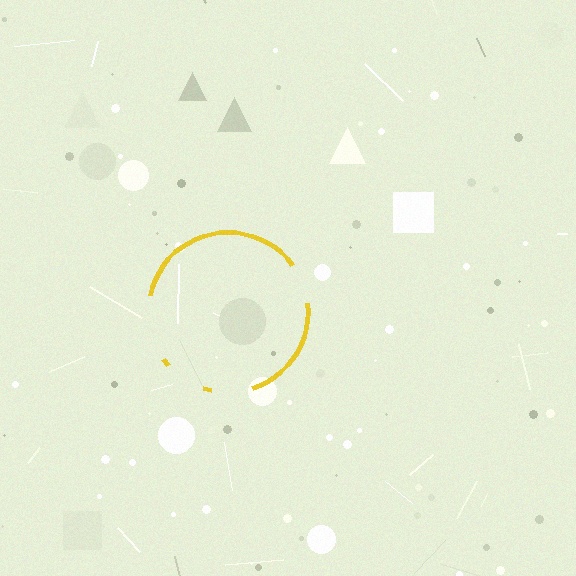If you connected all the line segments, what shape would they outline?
They would outline a circle.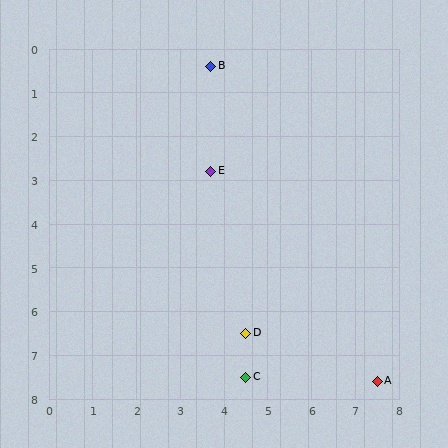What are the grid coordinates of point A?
Point A is at approximately (7.5, 7.6).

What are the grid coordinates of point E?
Point E is at approximately (3.7, 2.8).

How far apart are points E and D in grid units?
Points E and D are about 3.8 grid units apart.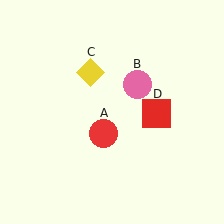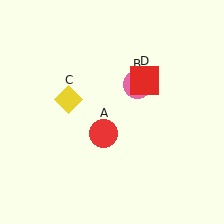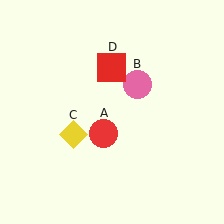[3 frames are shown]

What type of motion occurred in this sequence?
The yellow diamond (object C), red square (object D) rotated counterclockwise around the center of the scene.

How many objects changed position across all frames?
2 objects changed position: yellow diamond (object C), red square (object D).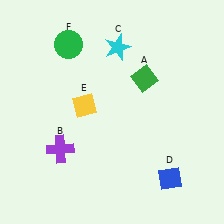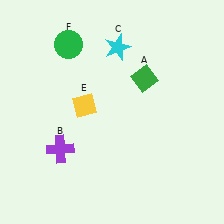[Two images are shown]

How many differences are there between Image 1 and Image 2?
There is 1 difference between the two images.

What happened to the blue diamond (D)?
The blue diamond (D) was removed in Image 2. It was in the bottom-right area of Image 1.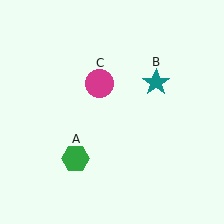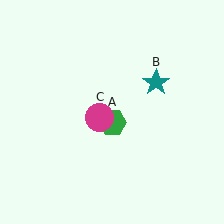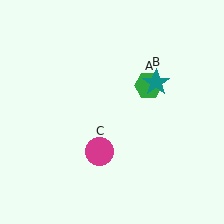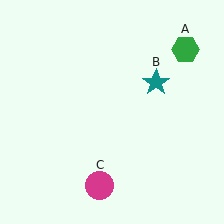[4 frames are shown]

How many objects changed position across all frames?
2 objects changed position: green hexagon (object A), magenta circle (object C).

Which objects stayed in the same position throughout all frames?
Teal star (object B) remained stationary.